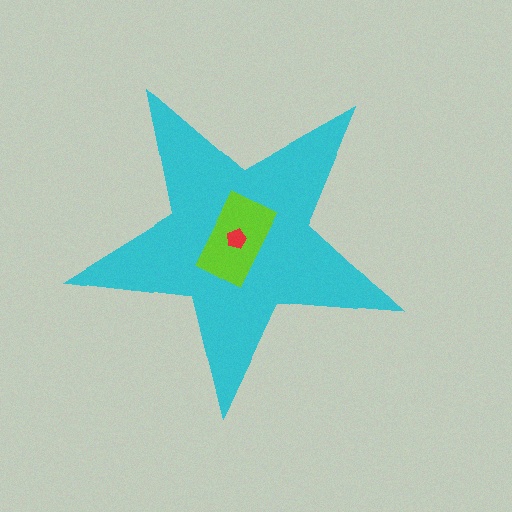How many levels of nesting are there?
3.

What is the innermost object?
The red pentagon.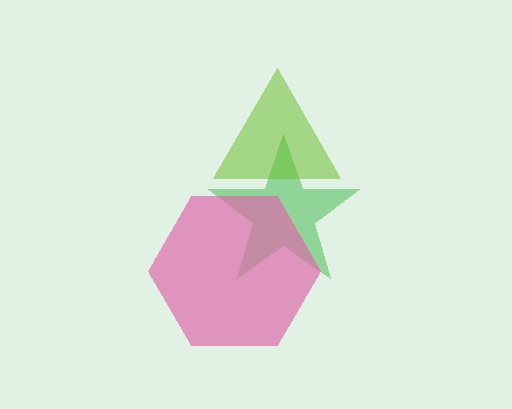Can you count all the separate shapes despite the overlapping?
Yes, there are 3 separate shapes.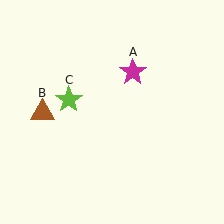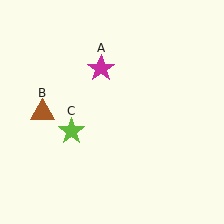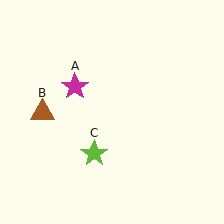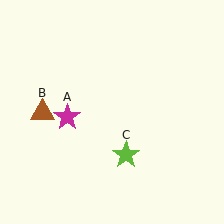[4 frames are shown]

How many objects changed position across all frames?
2 objects changed position: magenta star (object A), lime star (object C).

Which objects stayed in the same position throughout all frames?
Brown triangle (object B) remained stationary.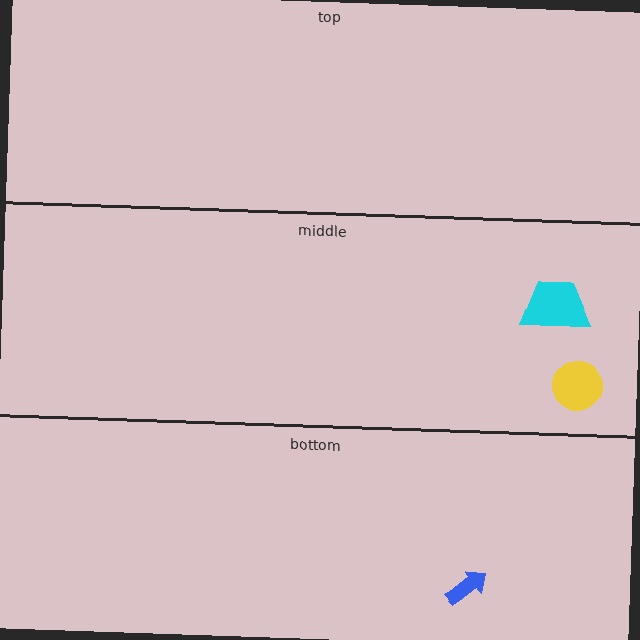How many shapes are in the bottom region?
1.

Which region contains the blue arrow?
The bottom region.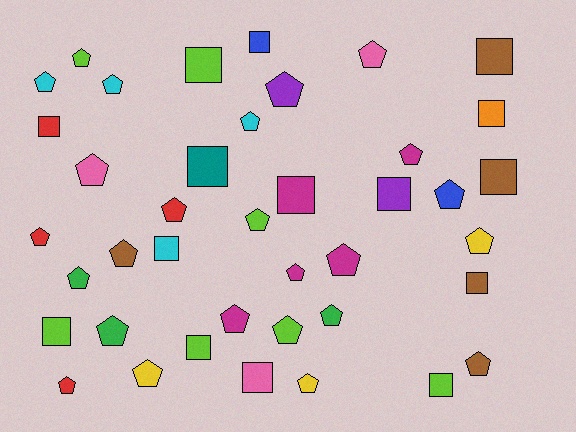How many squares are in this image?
There are 15 squares.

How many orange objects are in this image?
There is 1 orange object.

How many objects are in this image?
There are 40 objects.